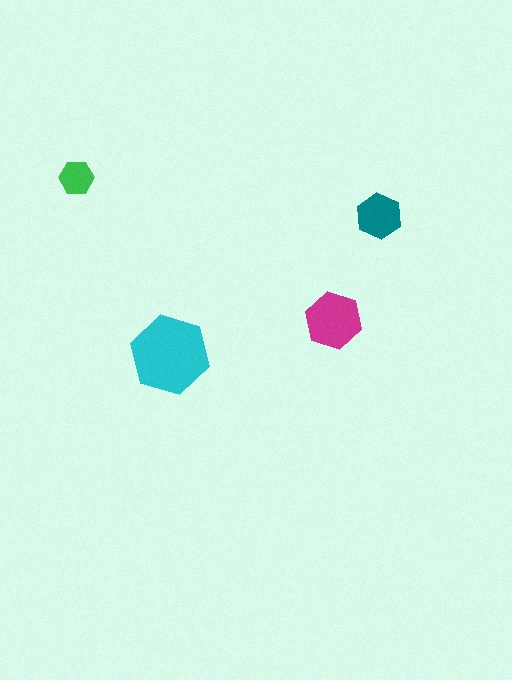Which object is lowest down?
The cyan hexagon is bottommost.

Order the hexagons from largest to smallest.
the cyan one, the magenta one, the teal one, the green one.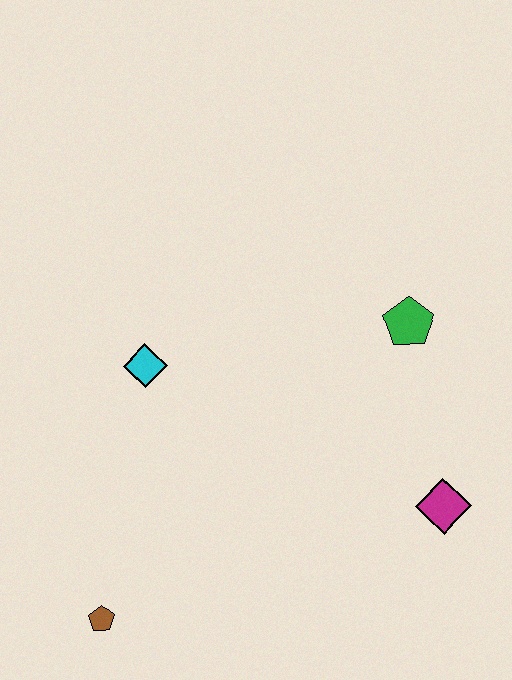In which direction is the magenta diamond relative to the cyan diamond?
The magenta diamond is to the right of the cyan diamond.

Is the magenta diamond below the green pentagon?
Yes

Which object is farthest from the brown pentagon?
The green pentagon is farthest from the brown pentagon.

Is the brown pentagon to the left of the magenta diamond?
Yes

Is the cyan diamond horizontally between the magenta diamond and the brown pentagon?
Yes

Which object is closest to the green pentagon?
The magenta diamond is closest to the green pentagon.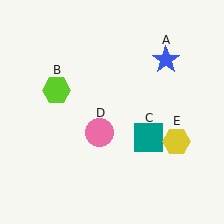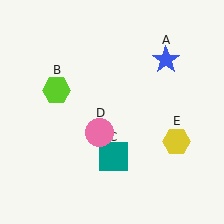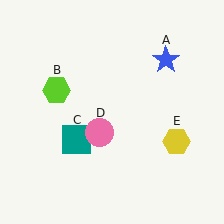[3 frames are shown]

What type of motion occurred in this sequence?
The teal square (object C) rotated clockwise around the center of the scene.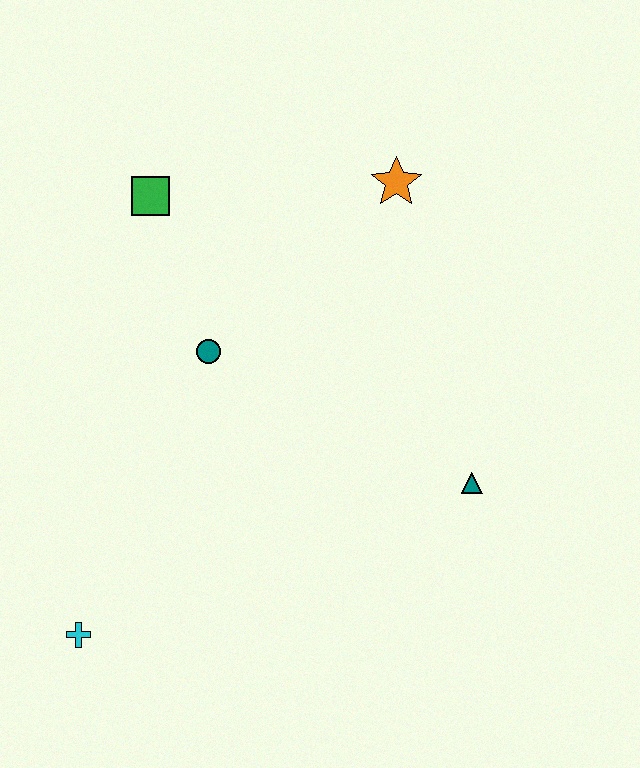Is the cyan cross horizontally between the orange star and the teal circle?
No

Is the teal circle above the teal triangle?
Yes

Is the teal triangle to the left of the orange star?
No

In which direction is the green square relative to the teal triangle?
The green square is to the left of the teal triangle.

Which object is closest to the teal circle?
The green square is closest to the teal circle.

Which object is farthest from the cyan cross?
The orange star is farthest from the cyan cross.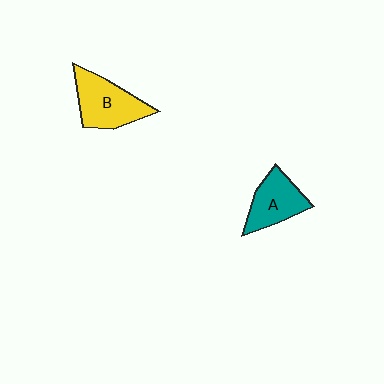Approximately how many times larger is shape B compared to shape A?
Approximately 1.2 times.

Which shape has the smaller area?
Shape A (teal).